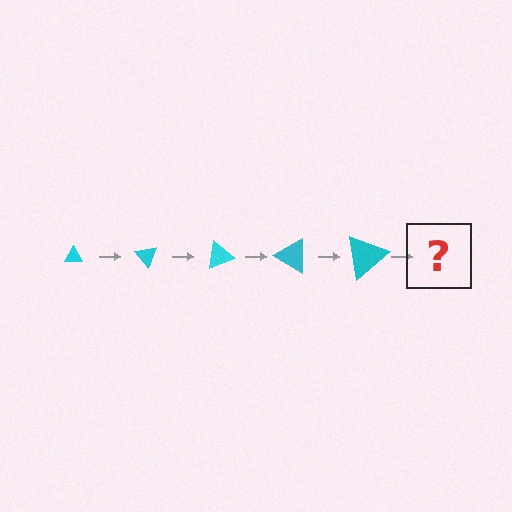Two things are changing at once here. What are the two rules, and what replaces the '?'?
The two rules are that the triangle grows larger each step and it rotates 50 degrees each step. The '?' should be a triangle, larger than the previous one and rotated 250 degrees from the start.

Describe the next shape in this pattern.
It should be a triangle, larger than the previous one and rotated 250 degrees from the start.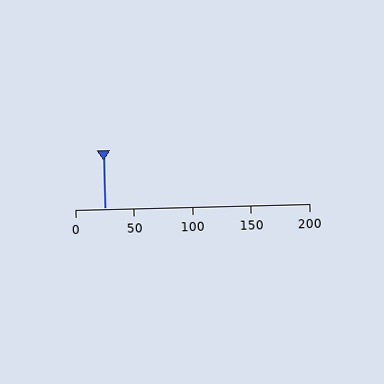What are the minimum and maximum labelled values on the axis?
The axis runs from 0 to 200.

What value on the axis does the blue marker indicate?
The marker indicates approximately 25.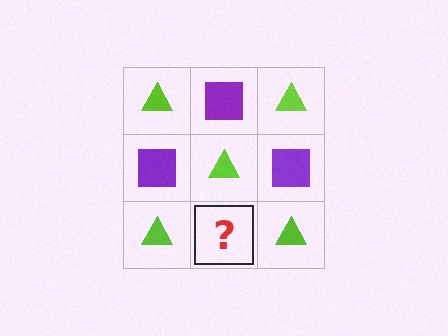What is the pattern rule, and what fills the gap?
The rule is that it alternates lime triangle and purple square in a checkerboard pattern. The gap should be filled with a purple square.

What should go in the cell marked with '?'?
The missing cell should contain a purple square.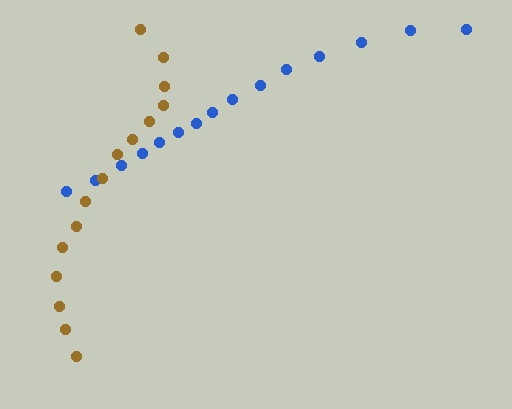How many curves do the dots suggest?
There are 2 distinct paths.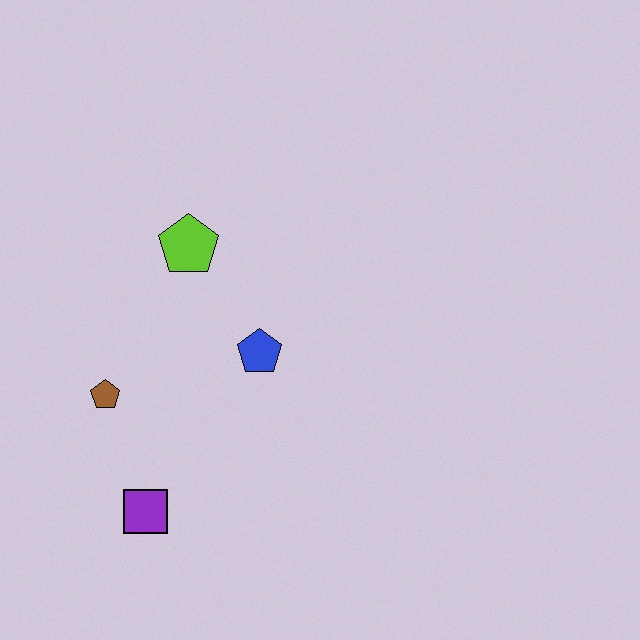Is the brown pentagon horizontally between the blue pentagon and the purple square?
No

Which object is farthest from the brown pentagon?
The lime pentagon is farthest from the brown pentagon.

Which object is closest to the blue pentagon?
The lime pentagon is closest to the blue pentagon.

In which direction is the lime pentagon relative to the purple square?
The lime pentagon is above the purple square.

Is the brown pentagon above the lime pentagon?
No